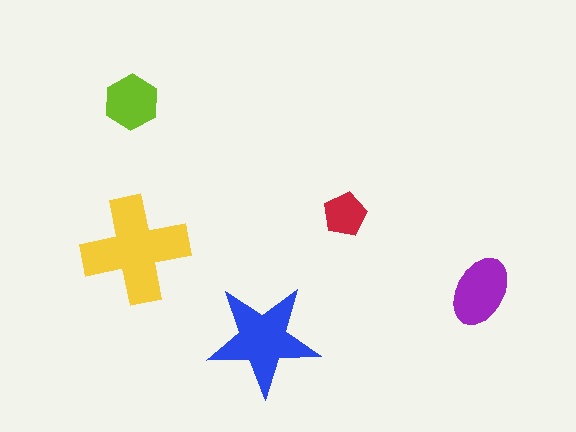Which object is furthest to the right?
The purple ellipse is rightmost.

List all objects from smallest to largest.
The red pentagon, the lime hexagon, the purple ellipse, the blue star, the yellow cross.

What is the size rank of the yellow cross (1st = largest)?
1st.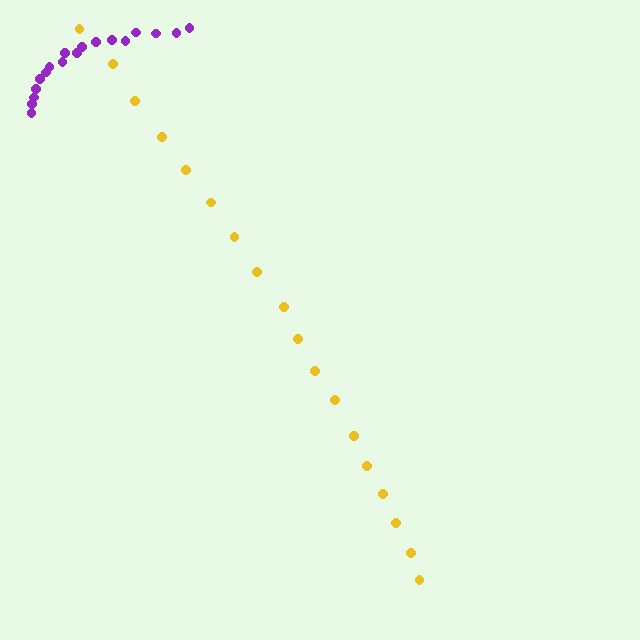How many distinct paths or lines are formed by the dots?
There are 2 distinct paths.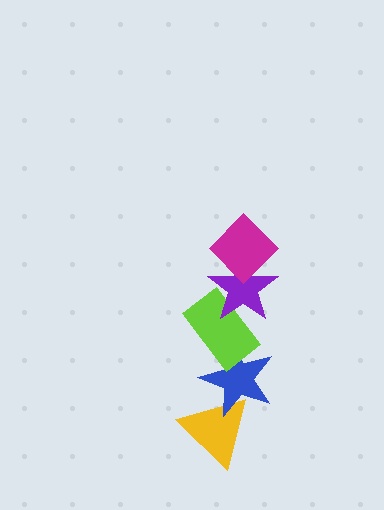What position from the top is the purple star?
The purple star is 2nd from the top.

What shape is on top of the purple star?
The magenta diamond is on top of the purple star.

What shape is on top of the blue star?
The lime rectangle is on top of the blue star.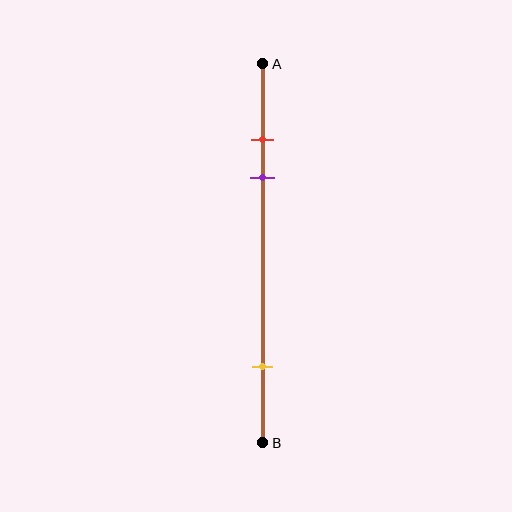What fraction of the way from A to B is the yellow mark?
The yellow mark is approximately 80% (0.8) of the way from A to B.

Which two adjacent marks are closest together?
The red and purple marks are the closest adjacent pair.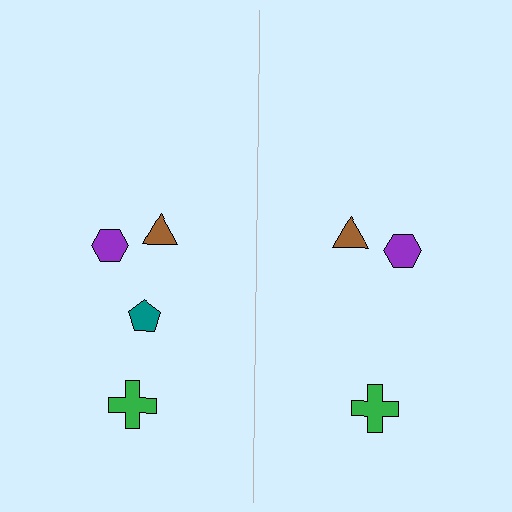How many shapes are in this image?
There are 7 shapes in this image.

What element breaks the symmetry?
A teal pentagon is missing from the right side.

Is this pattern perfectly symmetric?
No, the pattern is not perfectly symmetric. A teal pentagon is missing from the right side.